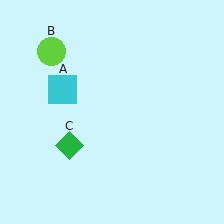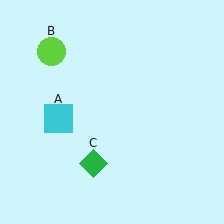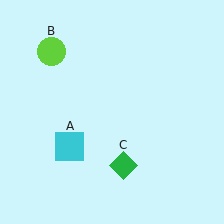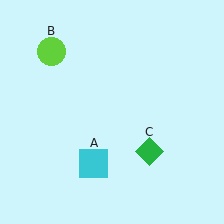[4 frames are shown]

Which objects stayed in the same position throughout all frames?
Lime circle (object B) remained stationary.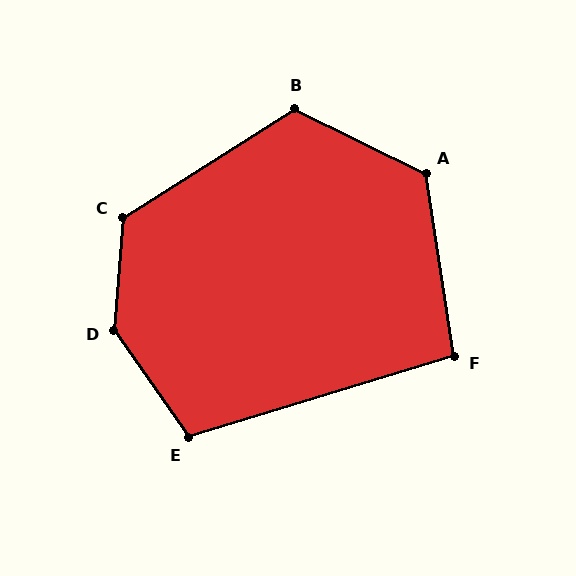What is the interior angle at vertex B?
Approximately 121 degrees (obtuse).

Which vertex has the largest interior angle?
D, at approximately 140 degrees.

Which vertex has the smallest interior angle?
F, at approximately 98 degrees.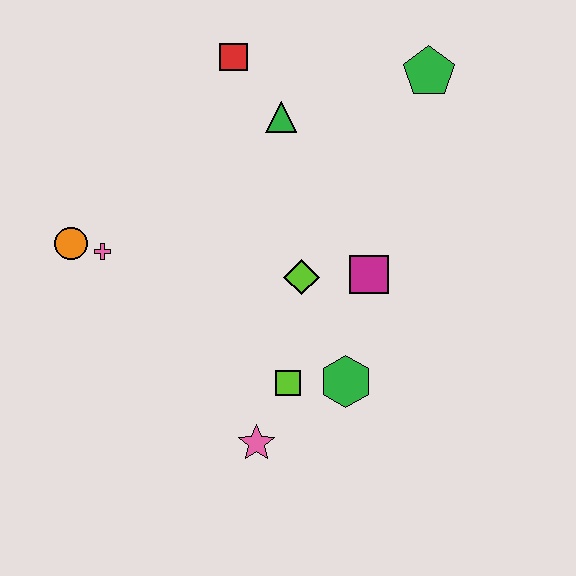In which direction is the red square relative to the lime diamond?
The red square is above the lime diamond.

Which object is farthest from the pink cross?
The green pentagon is farthest from the pink cross.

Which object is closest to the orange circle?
The pink cross is closest to the orange circle.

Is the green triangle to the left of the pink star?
No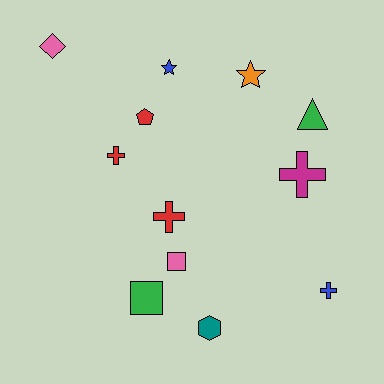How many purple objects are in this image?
There are no purple objects.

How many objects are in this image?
There are 12 objects.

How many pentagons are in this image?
There is 1 pentagon.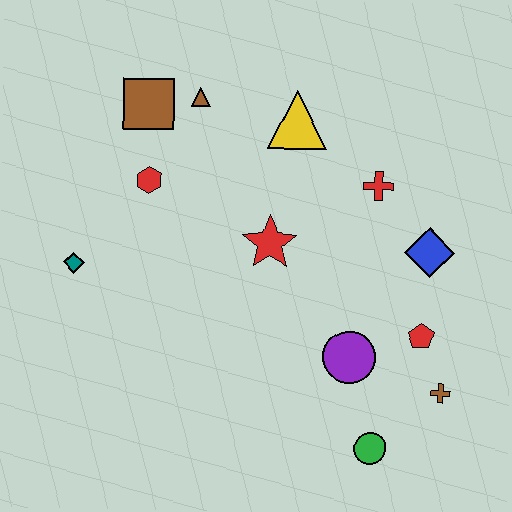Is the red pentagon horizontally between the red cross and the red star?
No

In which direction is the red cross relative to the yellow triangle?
The red cross is to the right of the yellow triangle.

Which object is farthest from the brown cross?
The brown square is farthest from the brown cross.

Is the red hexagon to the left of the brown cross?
Yes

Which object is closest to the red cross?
The blue diamond is closest to the red cross.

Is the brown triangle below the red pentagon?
No